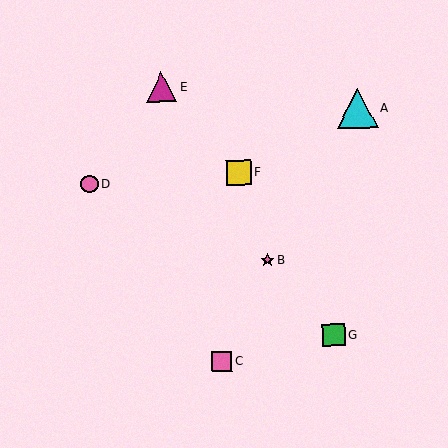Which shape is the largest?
The cyan triangle (labeled A) is the largest.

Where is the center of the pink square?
The center of the pink square is at (222, 361).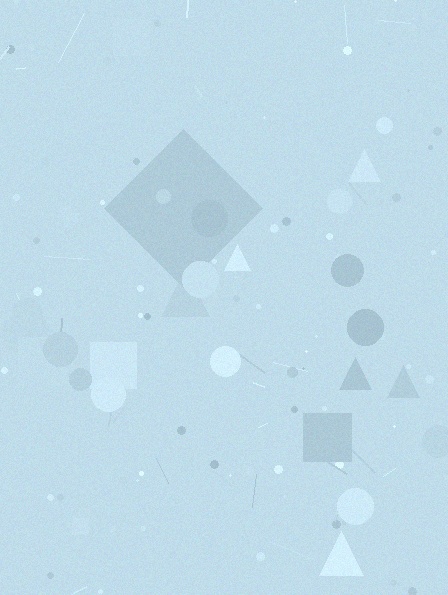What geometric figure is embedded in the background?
A diamond is embedded in the background.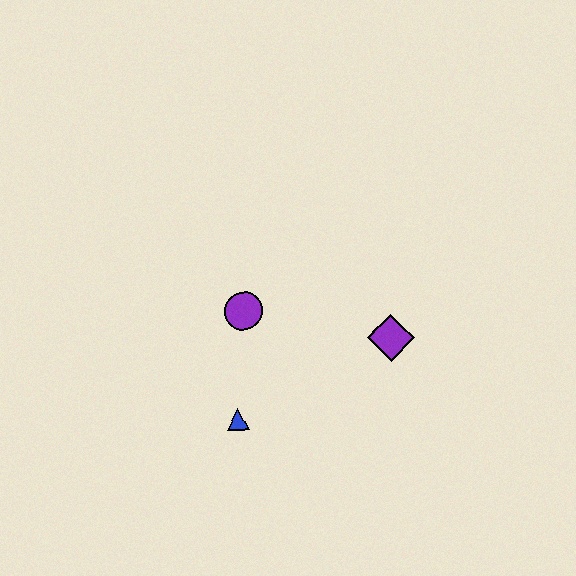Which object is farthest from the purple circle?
The purple diamond is farthest from the purple circle.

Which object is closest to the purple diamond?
The purple circle is closest to the purple diamond.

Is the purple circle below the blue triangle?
No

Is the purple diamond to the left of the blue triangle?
No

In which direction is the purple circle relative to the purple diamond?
The purple circle is to the left of the purple diamond.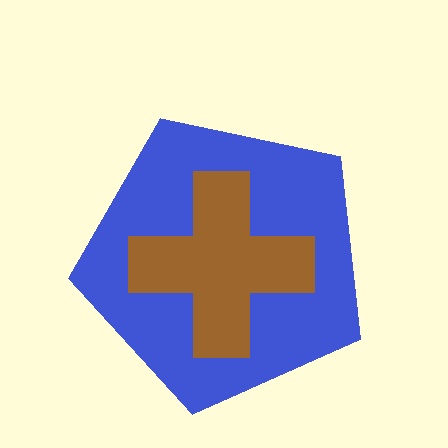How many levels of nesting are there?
2.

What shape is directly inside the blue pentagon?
The brown cross.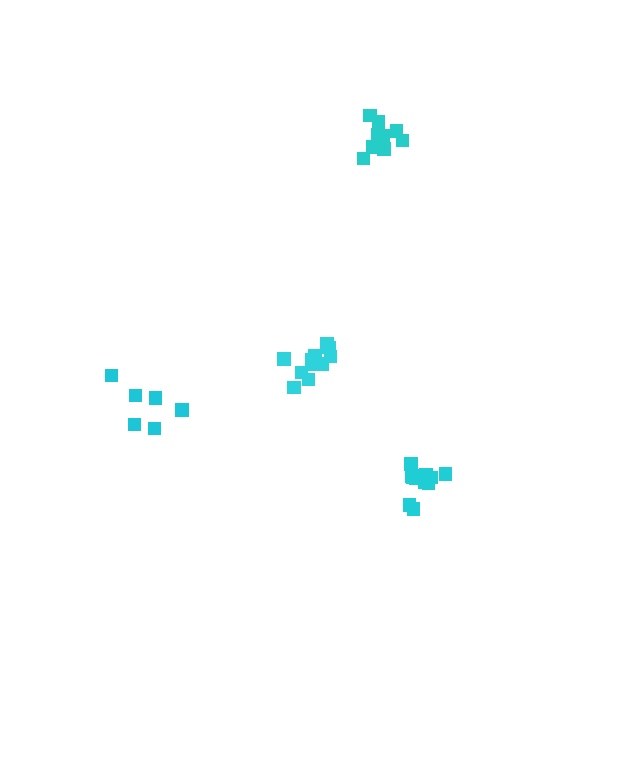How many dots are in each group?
Group 1: 9 dots, Group 2: 12 dots, Group 3: 12 dots, Group 4: 6 dots (39 total).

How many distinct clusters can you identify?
There are 4 distinct clusters.